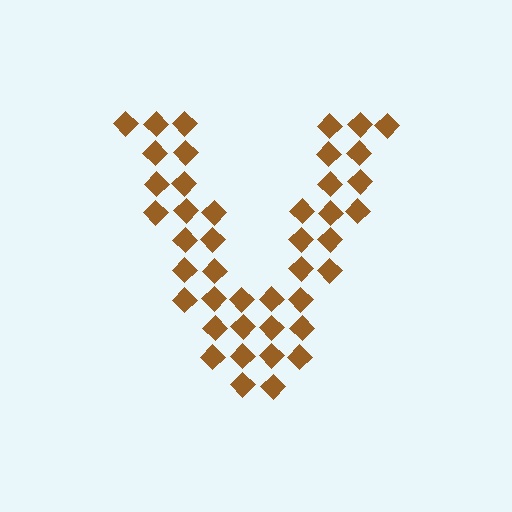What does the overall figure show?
The overall figure shows the letter V.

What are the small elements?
The small elements are diamonds.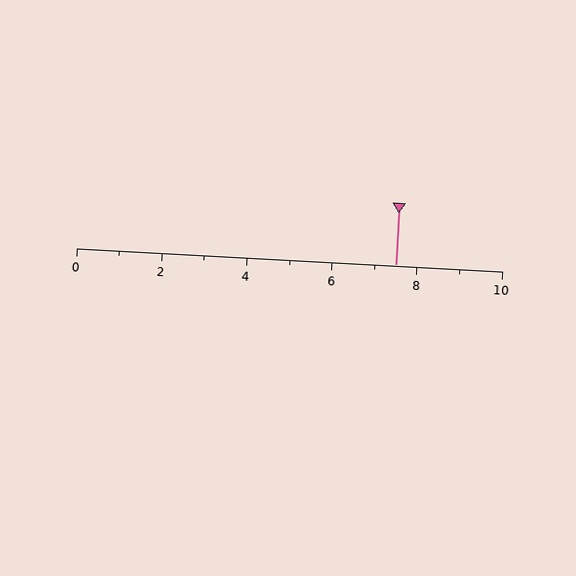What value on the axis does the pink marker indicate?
The marker indicates approximately 7.5.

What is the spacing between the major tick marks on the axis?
The major ticks are spaced 2 apart.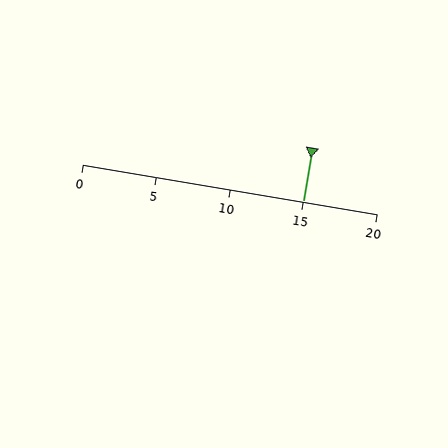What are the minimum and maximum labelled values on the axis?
The axis runs from 0 to 20.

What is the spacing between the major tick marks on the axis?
The major ticks are spaced 5 apart.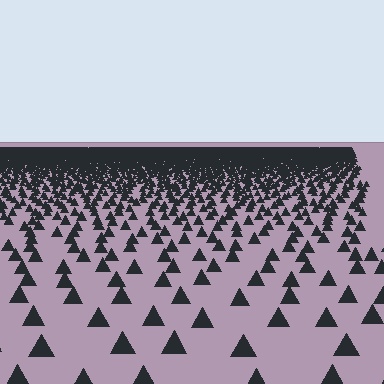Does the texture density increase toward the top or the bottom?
Density increases toward the top.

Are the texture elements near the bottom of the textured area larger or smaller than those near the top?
Larger. Near the bottom, elements are closer to the viewer and appear at a bigger on-screen size.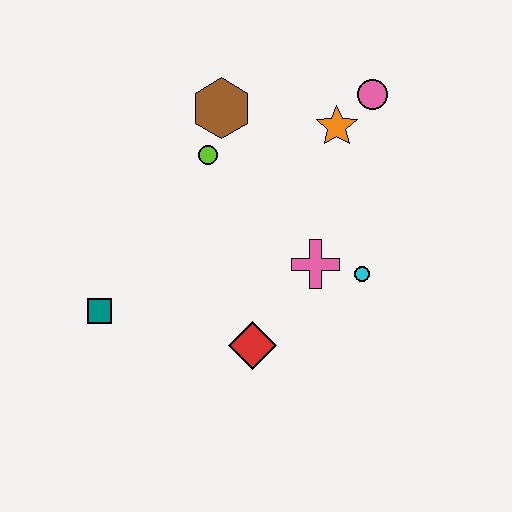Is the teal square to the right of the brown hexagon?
No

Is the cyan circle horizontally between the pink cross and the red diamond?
No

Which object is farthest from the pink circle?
The teal square is farthest from the pink circle.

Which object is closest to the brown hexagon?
The lime circle is closest to the brown hexagon.